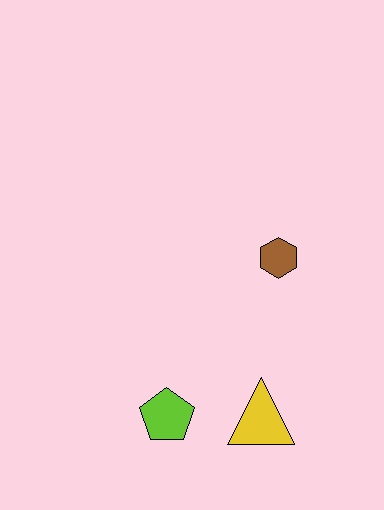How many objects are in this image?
There are 3 objects.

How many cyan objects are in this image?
There are no cyan objects.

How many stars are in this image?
There are no stars.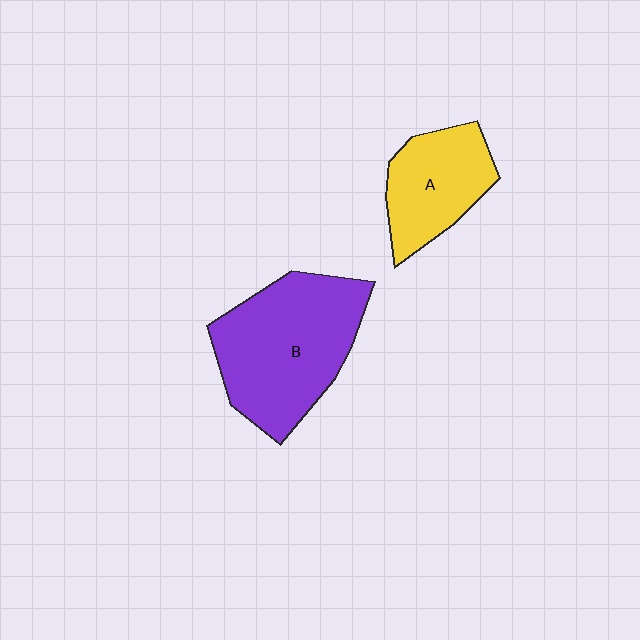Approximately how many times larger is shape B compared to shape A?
Approximately 1.7 times.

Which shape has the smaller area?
Shape A (yellow).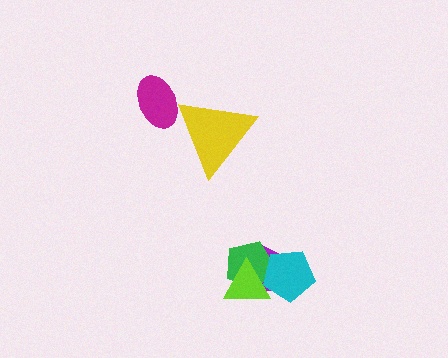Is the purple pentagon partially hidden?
Yes, it is partially covered by another shape.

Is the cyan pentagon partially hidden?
Yes, it is partially covered by another shape.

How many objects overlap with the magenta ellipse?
1 object overlaps with the magenta ellipse.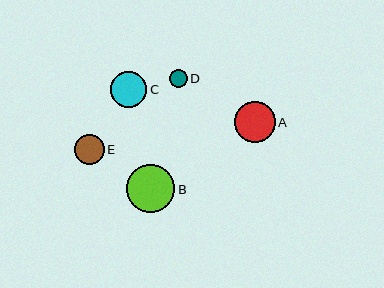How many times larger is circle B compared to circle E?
Circle B is approximately 1.6 times the size of circle E.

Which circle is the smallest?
Circle D is the smallest with a size of approximately 18 pixels.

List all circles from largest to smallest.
From largest to smallest: B, A, C, E, D.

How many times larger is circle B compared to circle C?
Circle B is approximately 1.3 times the size of circle C.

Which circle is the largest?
Circle B is the largest with a size of approximately 48 pixels.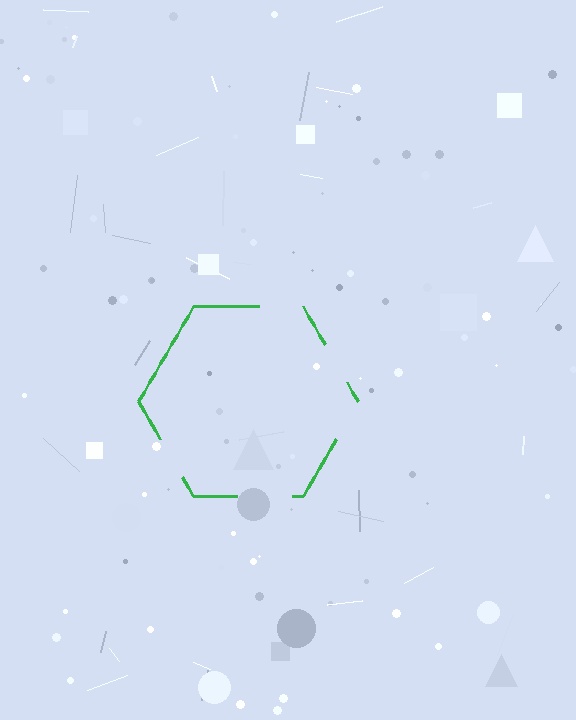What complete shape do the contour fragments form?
The contour fragments form a hexagon.